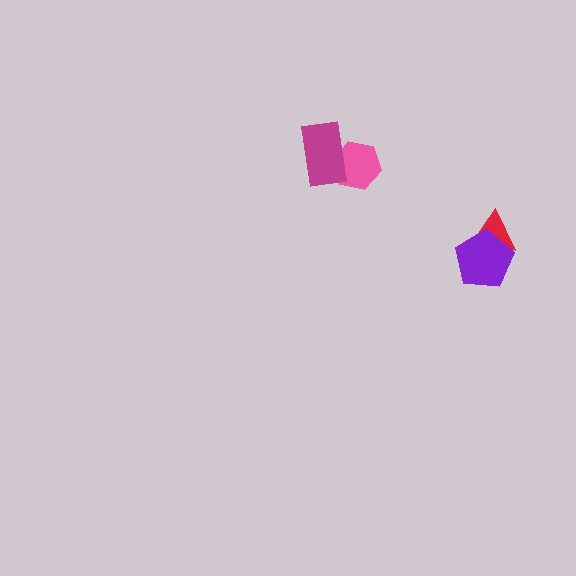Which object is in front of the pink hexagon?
The magenta rectangle is in front of the pink hexagon.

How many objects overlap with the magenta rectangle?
1 object overlaps with the magenta rectangle.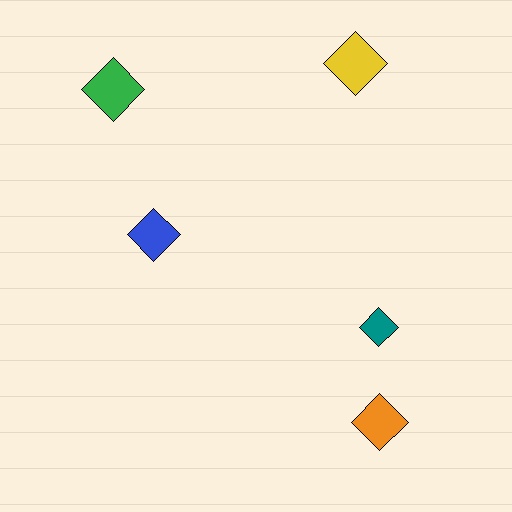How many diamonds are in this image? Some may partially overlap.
There are 5 diamonds.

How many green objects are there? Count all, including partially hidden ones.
There is 1 green object.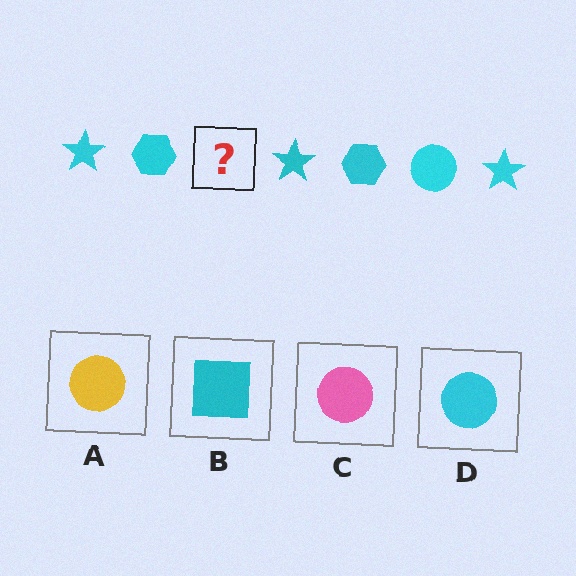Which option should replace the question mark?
Option D.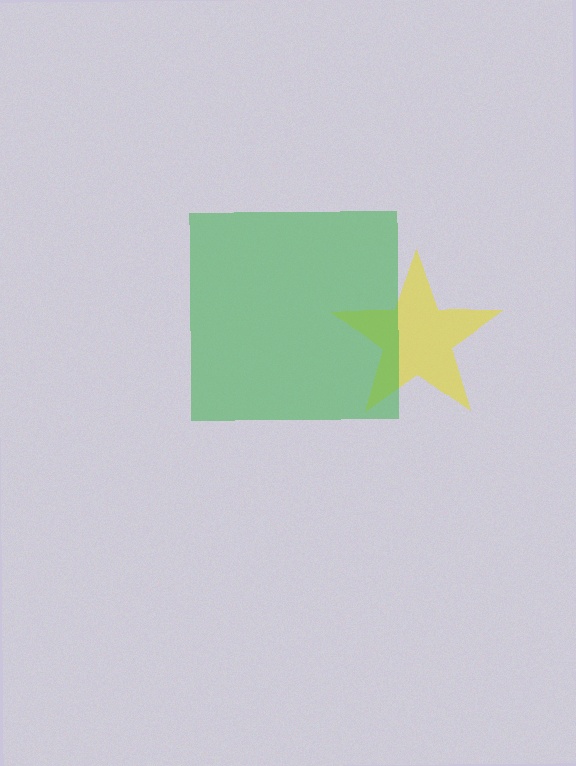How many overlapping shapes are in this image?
There are 2 overlapping shapes in the image.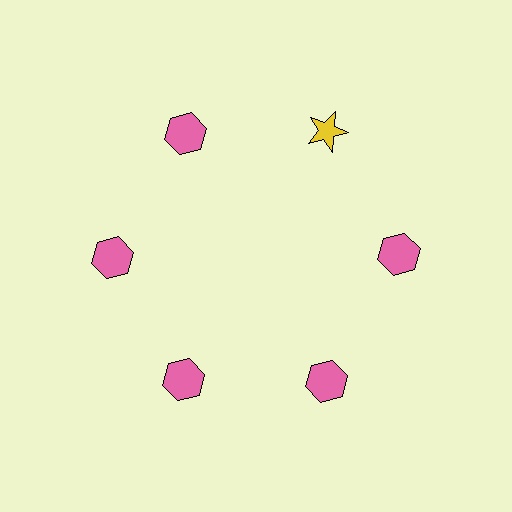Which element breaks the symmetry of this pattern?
The yellow star at roughly the 1 o'clock position breaks the symmetry. All other shapes are pink hexagons.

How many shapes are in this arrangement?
There are 6 shapes arranged in a ring pattern.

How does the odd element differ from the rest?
It differs in both color (yellow instead of pink) and shape (star instead of hexagon).